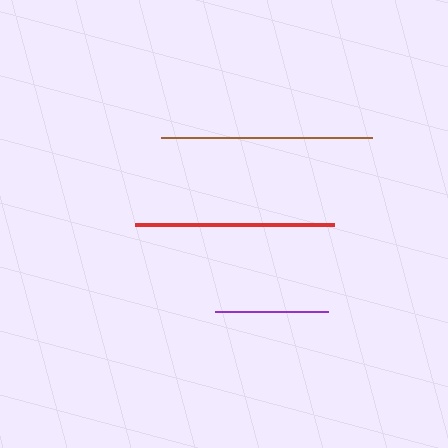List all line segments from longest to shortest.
From longest to shortest: brown, red, purple.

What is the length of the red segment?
The red segment is approximately 199 pixels long.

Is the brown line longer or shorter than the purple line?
The brown line is longer than the purple line.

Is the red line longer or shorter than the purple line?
The red line is longer than the purple line.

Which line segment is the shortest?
The purple line is the shortest at approximately 114 pixels.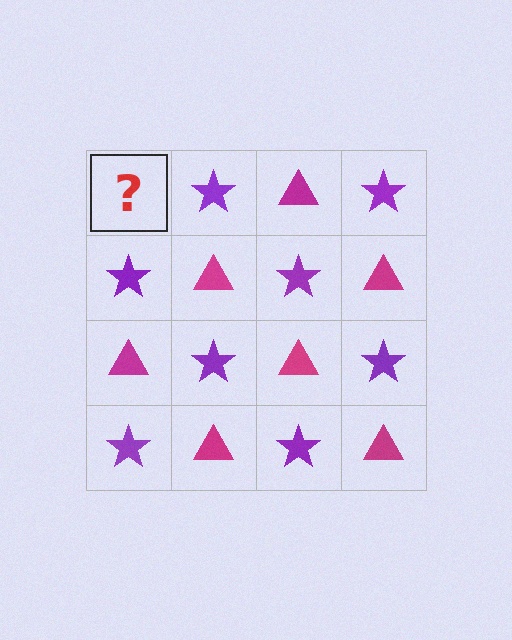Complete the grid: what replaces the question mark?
The question mark should be replaced with a magenta triangle.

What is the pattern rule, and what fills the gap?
The rule is that it alternates magenta triangle and purple star in a checkerboard pattern. The gap should be filled with a magenta triangle.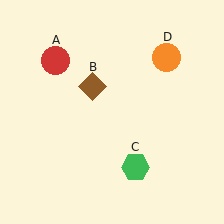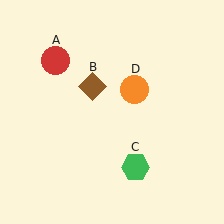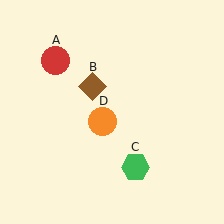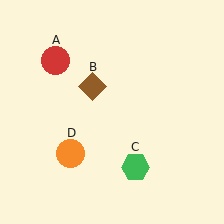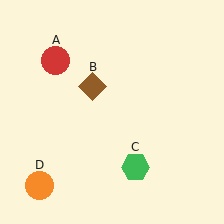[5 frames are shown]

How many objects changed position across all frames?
1 object changed position: orange circle (object D).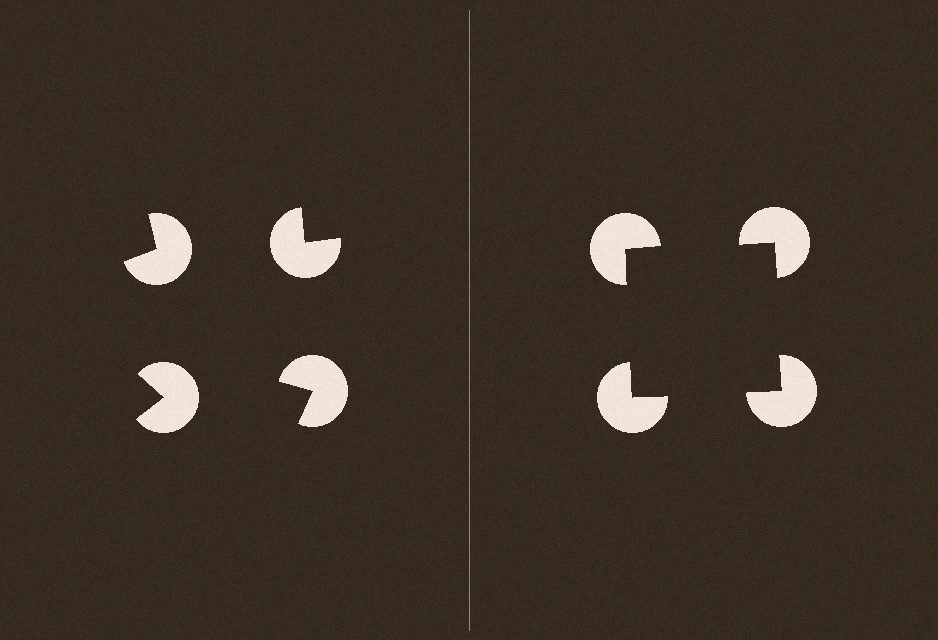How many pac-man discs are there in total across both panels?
8 — 4 on each side.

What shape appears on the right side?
An illusory square.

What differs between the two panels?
The pac-man discs are positioned identically on both sides; only the wedge orientations differ. On the right they align to a square; on the left they are misaligned.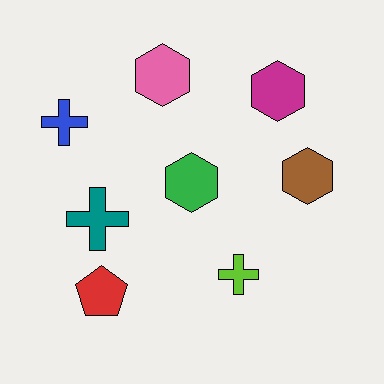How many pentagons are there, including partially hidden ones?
There is 1 pentagon.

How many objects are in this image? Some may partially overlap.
There are 8 objects.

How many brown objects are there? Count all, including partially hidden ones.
There is 1 brown object.